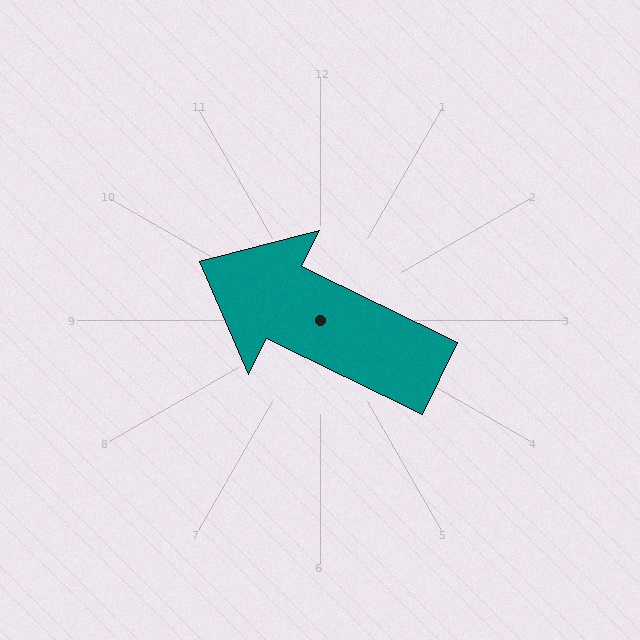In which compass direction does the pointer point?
Northwest.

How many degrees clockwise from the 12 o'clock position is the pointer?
Approximately 296 degrees.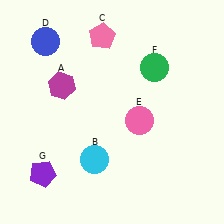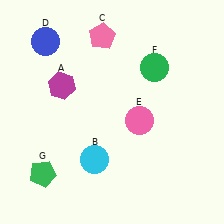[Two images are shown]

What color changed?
The pentagon (G) changed from purple in Image 1 to green in Image 2.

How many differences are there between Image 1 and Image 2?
There is 1 difference between the two images.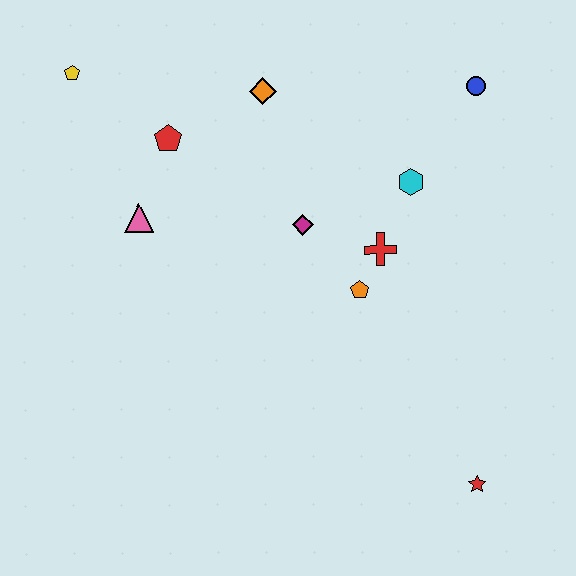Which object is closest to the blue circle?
The cyan hexagon is closest to the blue circle.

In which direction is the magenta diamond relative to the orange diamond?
The magenta diamond is below the orange diamond.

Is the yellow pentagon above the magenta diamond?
Yes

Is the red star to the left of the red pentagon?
No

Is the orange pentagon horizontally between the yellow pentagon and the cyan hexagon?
Yes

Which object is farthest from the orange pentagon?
The yellow pentagon is farthest from the orange pentagon.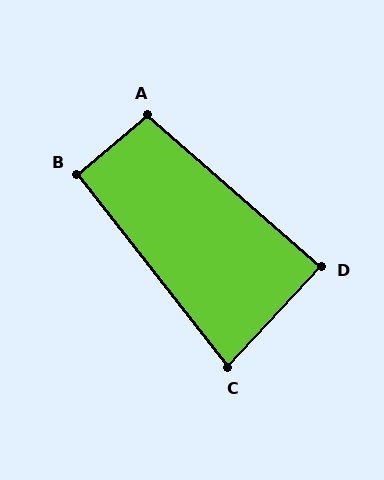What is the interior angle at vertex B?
Approximately 92 degrees (approximately right).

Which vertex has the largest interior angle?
A, at approximately 99 degrees.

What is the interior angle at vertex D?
Approximately 88 degrees (approximately right).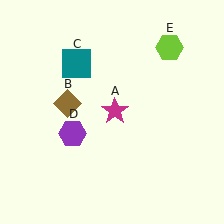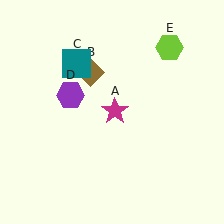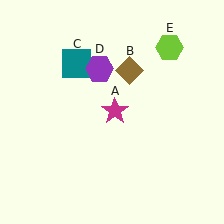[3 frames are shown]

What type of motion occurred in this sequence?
The brown diamond (object B), purple hexagon (object D) rotated clockwise around the center of the scene.